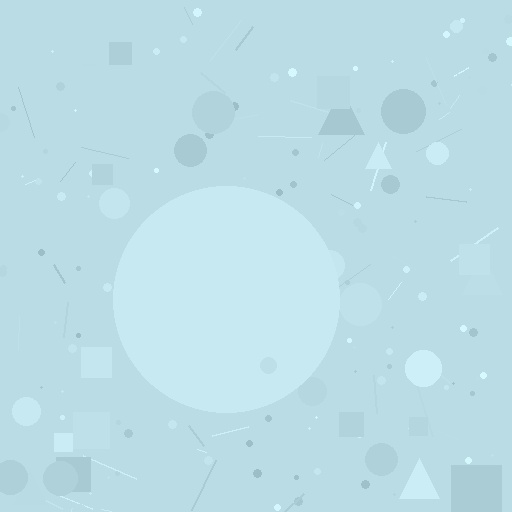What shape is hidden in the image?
A circle is hidden in the image.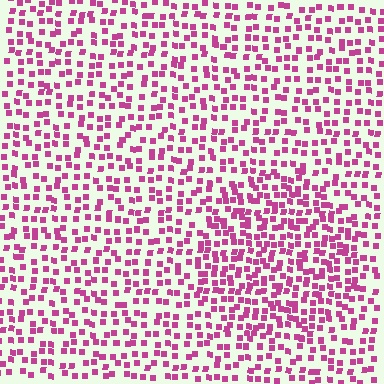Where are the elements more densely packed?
The elements are more densely packed inside the circle boundary.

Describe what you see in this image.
The image contains small magenta elements arranged at two different densities. A circle-shaped region is visible where the elements are more densely packed than the surrounding area.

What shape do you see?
I see a circle.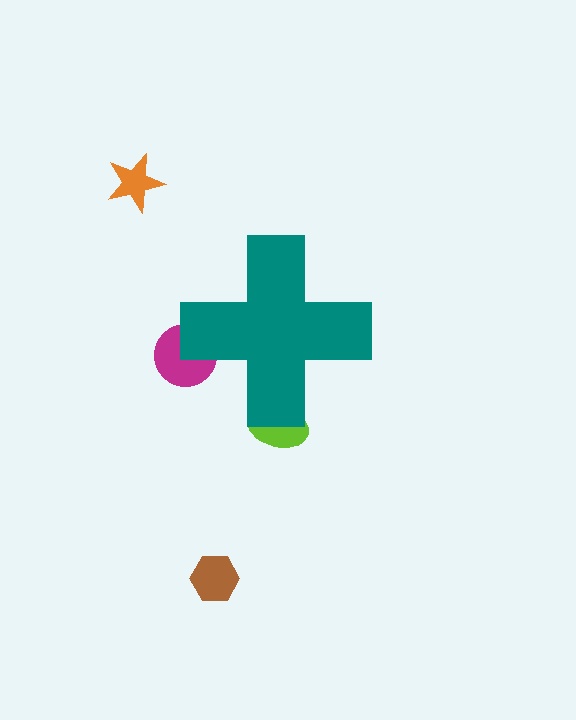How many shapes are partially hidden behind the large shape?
2 shapes are partially hidden.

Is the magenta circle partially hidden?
Yes, the magenta circle is partially hidden behind the teal cross.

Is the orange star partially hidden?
No, the orange star is fully visible.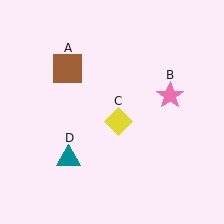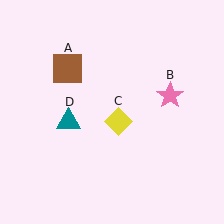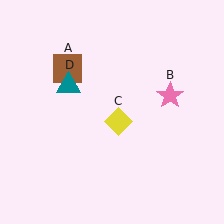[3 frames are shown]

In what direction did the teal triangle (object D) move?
The teal triangle (object D) moved up.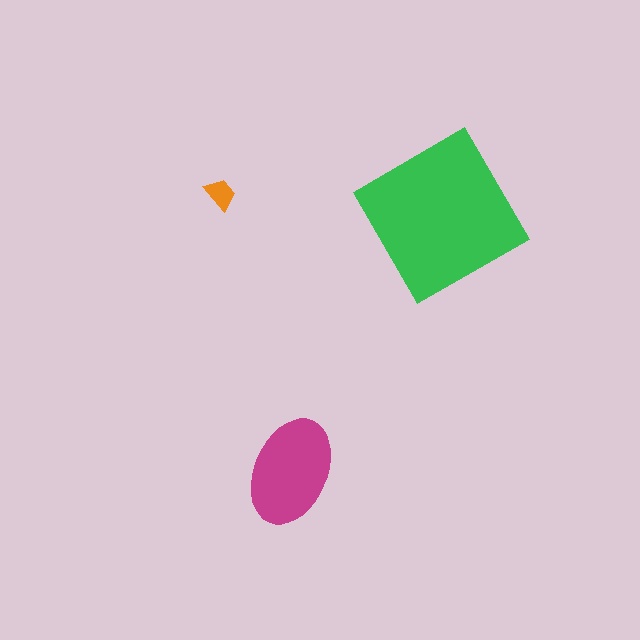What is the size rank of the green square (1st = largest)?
1st.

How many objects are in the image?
There are 3 objects in the image.